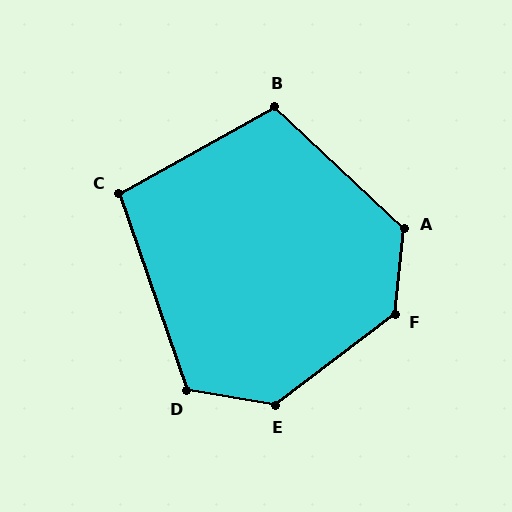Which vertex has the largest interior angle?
F, at approximately 133 degrees.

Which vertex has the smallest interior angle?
C, at approximately 100 degrees.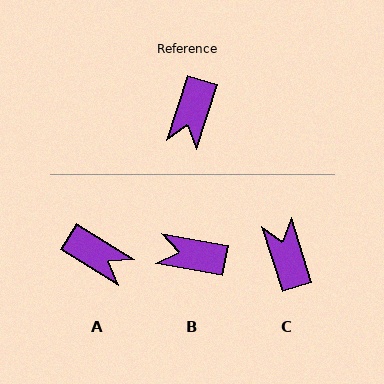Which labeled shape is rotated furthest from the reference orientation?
C, about 145 degrees away.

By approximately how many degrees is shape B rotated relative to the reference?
Approximately 82 degrees clockwise.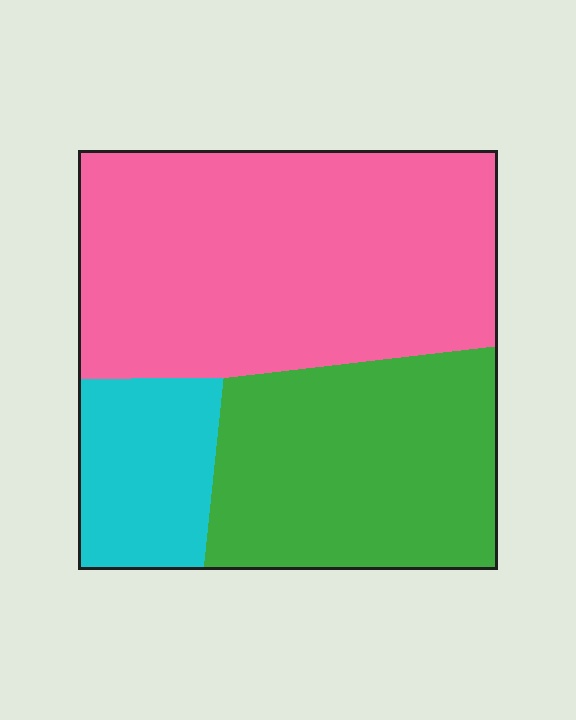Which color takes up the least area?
Cyan, at roughly 15%.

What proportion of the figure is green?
Green takes up between a quarter and a half of the figure.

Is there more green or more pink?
Pink.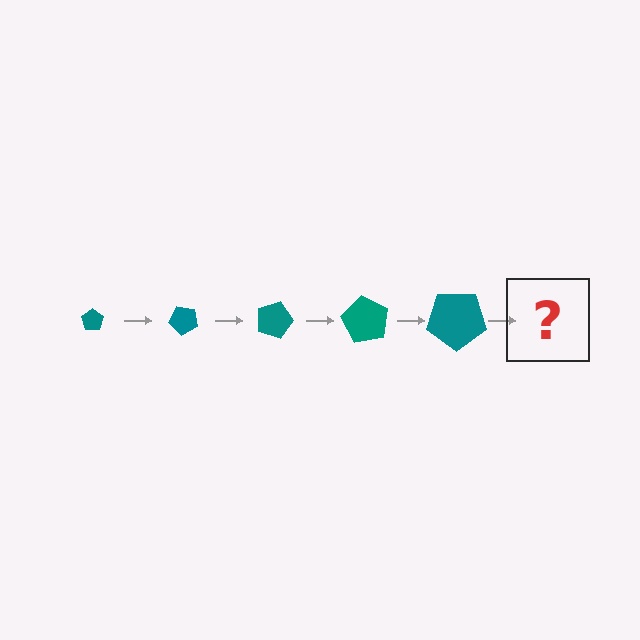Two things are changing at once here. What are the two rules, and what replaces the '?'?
The two rules are that the pentagon grows larger each step and it rotates 45 degrees each step. The '?' should be a pentagon, larger than the previous one and rotated 225 degrees from the start.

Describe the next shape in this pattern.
It should be a pentagon, larger than the previous one and rotated 225 degrees from the start.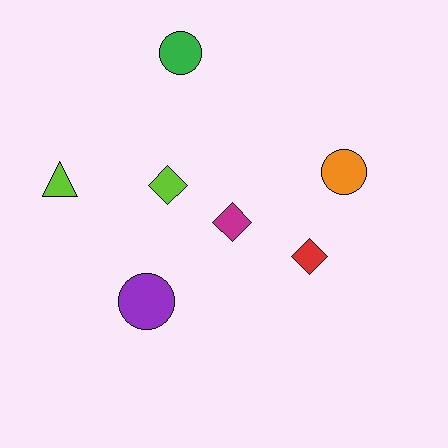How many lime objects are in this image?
There are 2 lime objects.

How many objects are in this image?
There are 7 objects.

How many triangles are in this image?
There is 1 triangle.